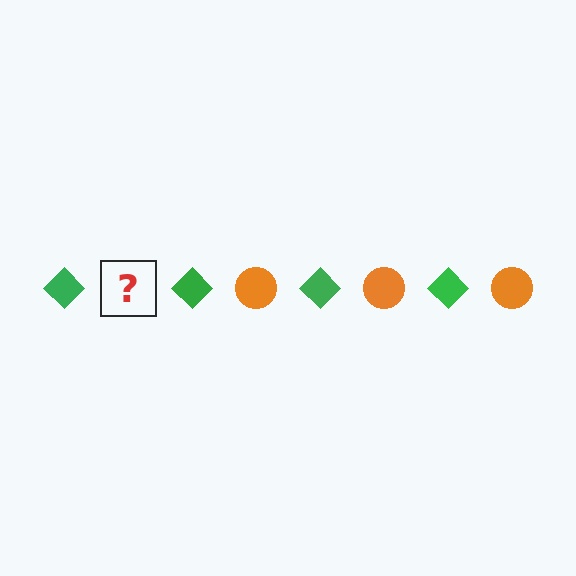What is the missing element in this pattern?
The missing element is an orange circle.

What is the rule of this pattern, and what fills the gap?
The rule is that the pattern alternates between green diamond and orange circle. The gap should be filled with an orange circle.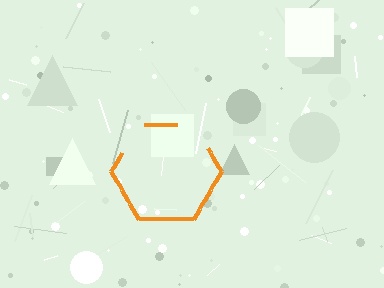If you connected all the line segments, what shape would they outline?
They would outline a hexagon.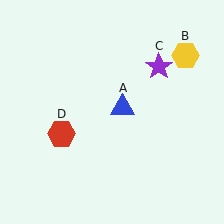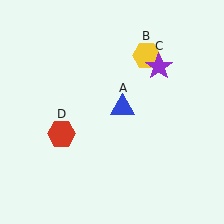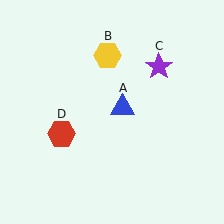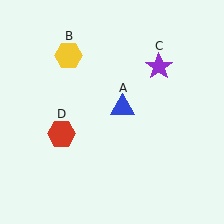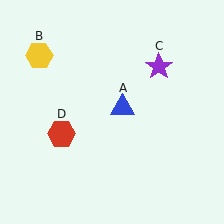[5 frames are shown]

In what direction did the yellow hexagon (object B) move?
The yellow hexagon (object B) moved left.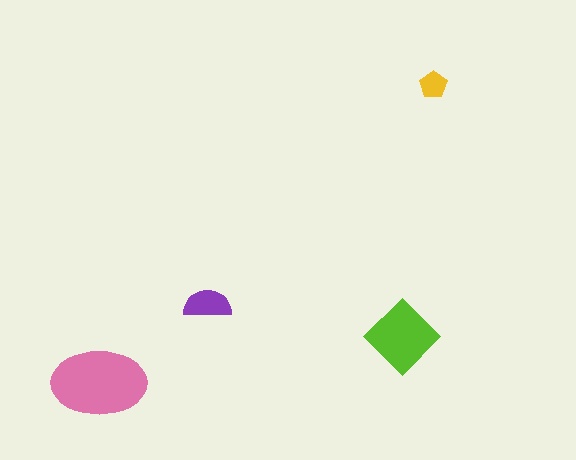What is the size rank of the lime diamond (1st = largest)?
2nd.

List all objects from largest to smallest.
The pink ellipse, the lime diamond, the purple semicircle, the yellow pentagon.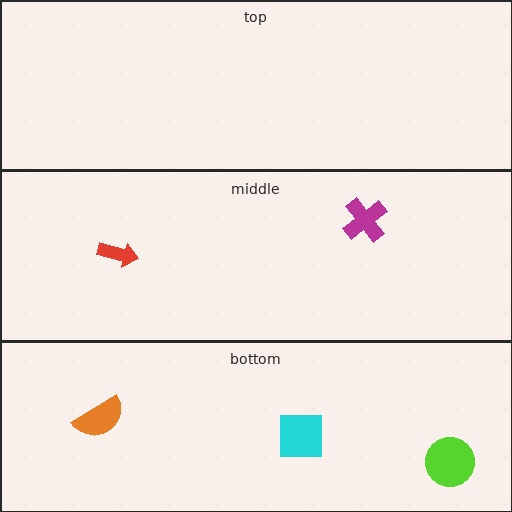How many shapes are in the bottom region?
3.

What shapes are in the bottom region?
The orange semicircle, the cyan square, the lime circle.